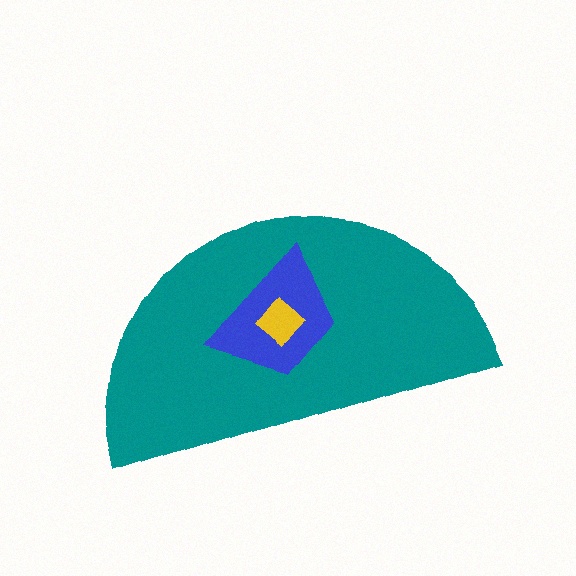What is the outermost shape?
The teal semicircle.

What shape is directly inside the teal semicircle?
The blue trapezoid.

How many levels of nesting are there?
3.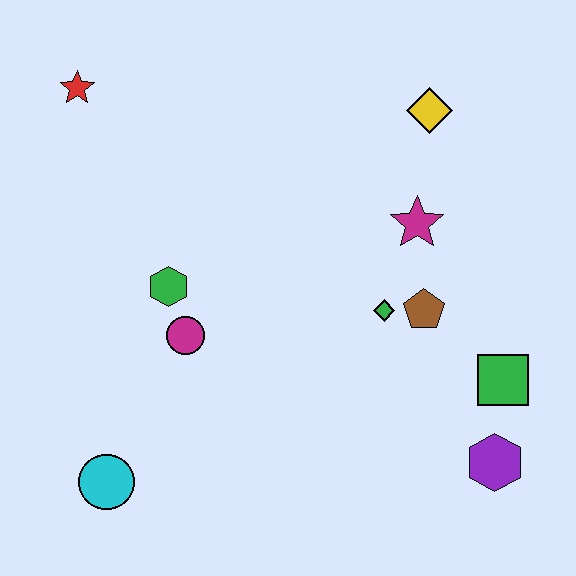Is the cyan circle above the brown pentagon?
No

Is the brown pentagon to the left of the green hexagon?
No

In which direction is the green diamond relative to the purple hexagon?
The green diamond is above the purple hexagon.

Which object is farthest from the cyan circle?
The yellow diamond is farthest from the cyan circle.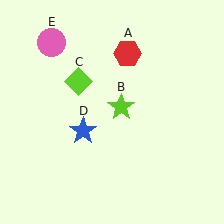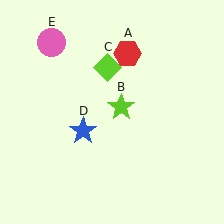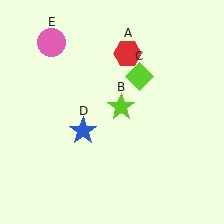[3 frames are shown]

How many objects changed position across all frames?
1 object changed position: lime diamond (object C).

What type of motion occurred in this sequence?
The lime diamond (object C) rotated clockwise around the center of the scene.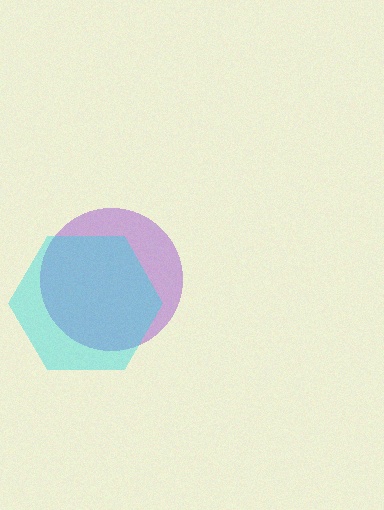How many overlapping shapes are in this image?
There are 2 overlapping shapes in the image.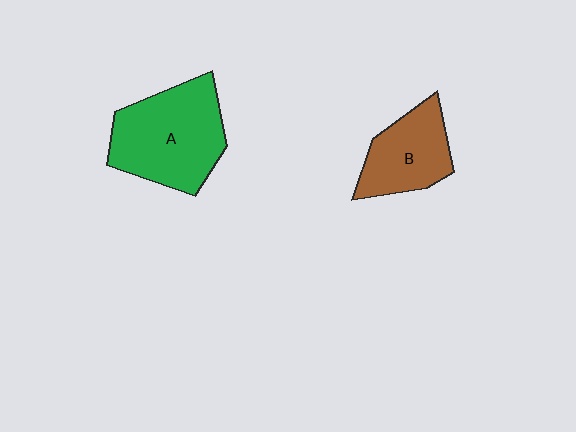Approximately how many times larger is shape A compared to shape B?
Approximately 1.6 times.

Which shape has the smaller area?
Shape B (brown).